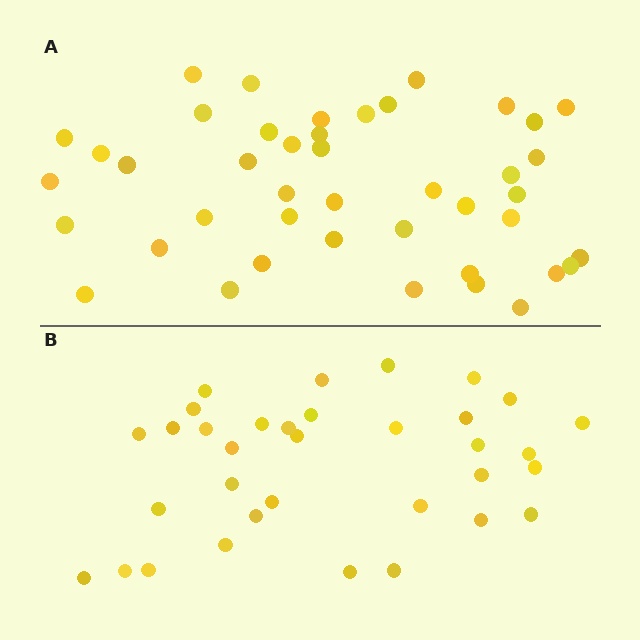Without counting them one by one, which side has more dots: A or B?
Region A (the top region) has more dots.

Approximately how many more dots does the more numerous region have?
Region A has roughly 8 or so more dots than region B.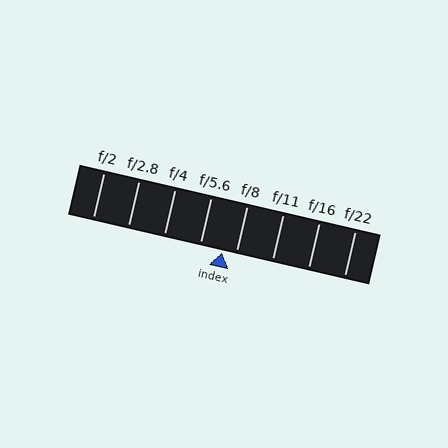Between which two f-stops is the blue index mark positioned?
The index mark is between f/5.6 and f/8.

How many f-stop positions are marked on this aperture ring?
There are 8 f-stop positions marked.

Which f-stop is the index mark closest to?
The index mark is closest to f/8.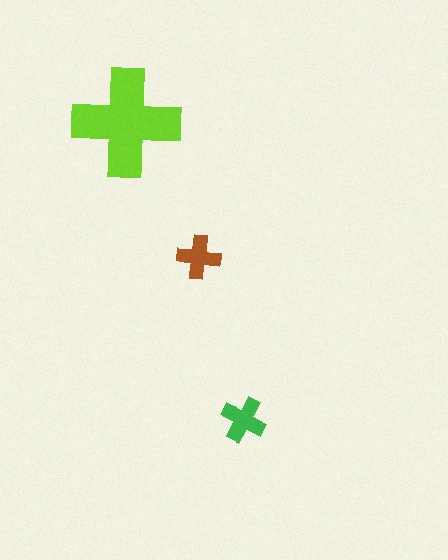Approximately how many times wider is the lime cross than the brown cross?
About 2.5 times wider.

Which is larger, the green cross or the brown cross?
The green one.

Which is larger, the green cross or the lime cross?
The lime one.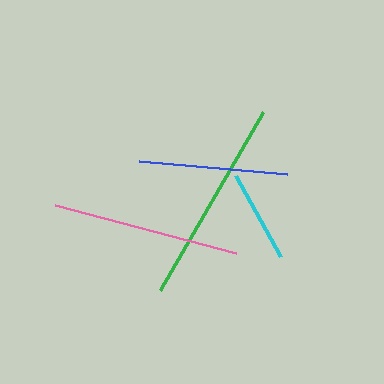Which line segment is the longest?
The green line is the longest at approximately 206 pixels.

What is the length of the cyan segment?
The cyan segment is approximately 93 pixels long.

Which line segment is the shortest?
The cyan line is the shortest at approximately 93 pixels.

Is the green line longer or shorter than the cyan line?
The green line is longer than the cyan line.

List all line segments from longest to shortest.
From longest to shortest: green, pink, blue, cyan.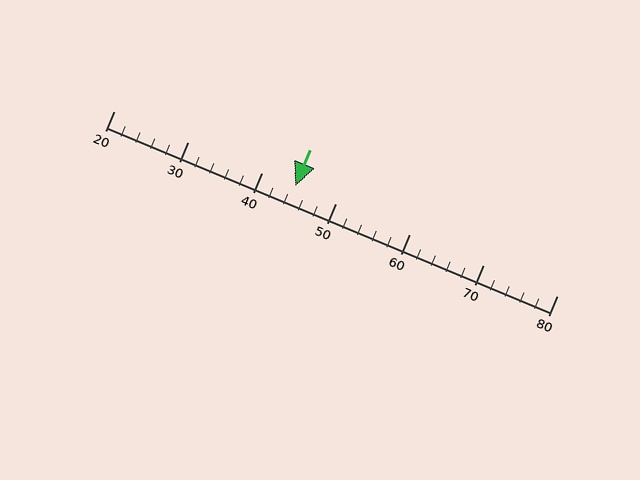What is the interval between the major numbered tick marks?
The major tick marks are spaced 10 units apart.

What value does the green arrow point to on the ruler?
The green arrow points to approximately 45.